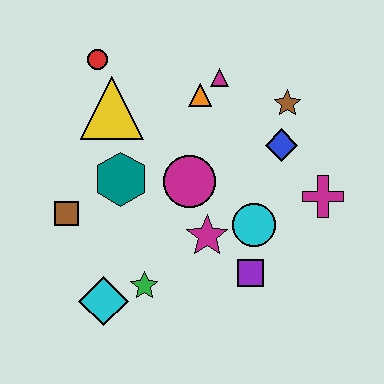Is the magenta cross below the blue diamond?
Yes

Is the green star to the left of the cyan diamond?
No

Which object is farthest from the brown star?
The cyan diamond is farthest from the brown star.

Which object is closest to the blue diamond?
The brown star is closest to the blue diamond.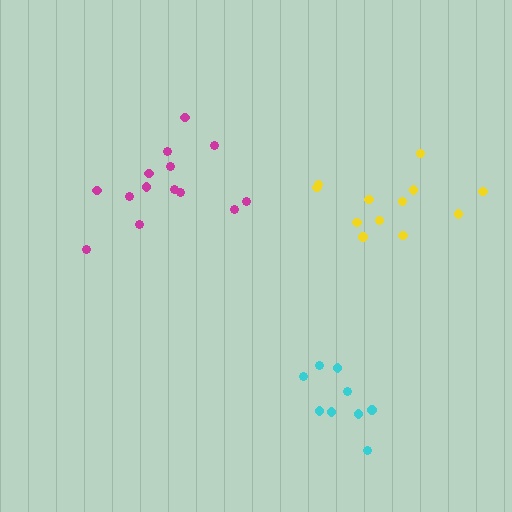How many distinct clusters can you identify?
There are 3 distinct clusters.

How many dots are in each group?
Group 1: 9 dots, Group 2: 14 dots, Group 3: 12 dots (35 total).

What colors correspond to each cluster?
The clusters are colored: cyan, magenta, yellow.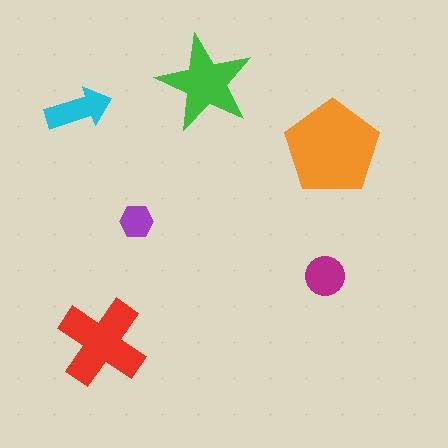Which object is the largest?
The orange pentagon.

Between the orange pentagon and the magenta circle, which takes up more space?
The orange pentagon.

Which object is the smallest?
The purple hexagon.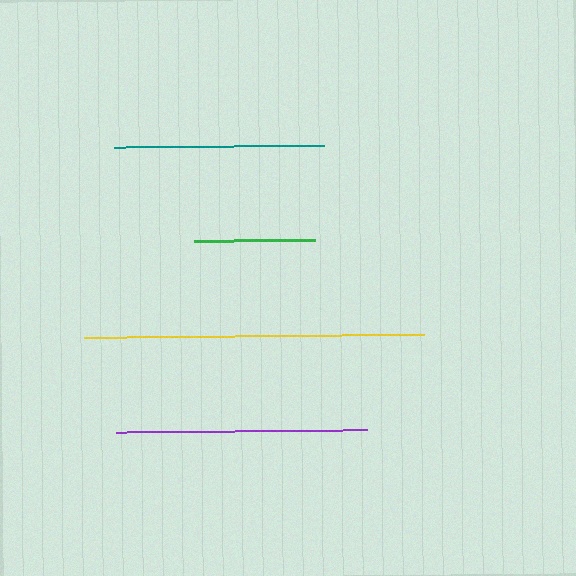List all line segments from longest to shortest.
From longest to shortest: yellow, purple, teal, green.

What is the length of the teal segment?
The teal segment is approximately 211 pixels long.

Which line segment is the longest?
The yellow line is the longest at approximately 341 pixels.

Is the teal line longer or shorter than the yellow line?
The yellow line is longer than the teal line.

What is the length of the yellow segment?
The yellow segment is approximately 341 pixels long.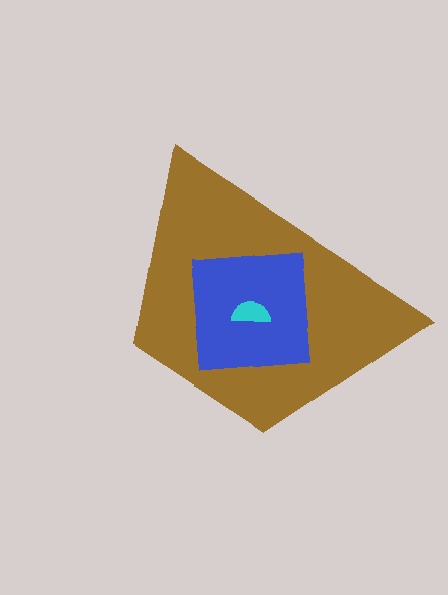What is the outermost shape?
The brown trapezoid.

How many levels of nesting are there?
3.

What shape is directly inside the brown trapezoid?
The blue square.